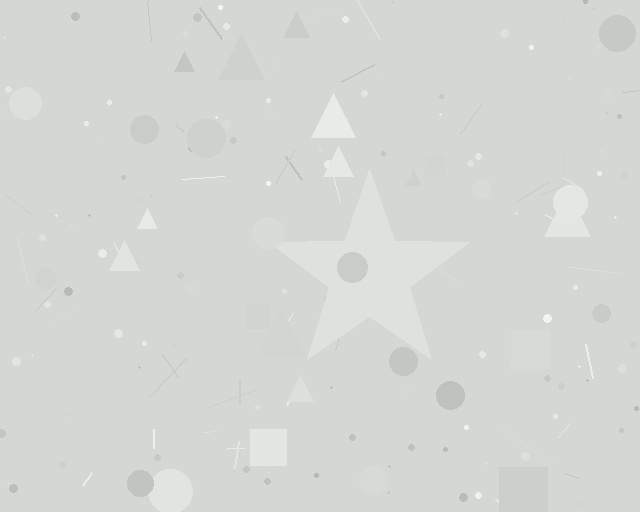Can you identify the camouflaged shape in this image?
The camouflaged shape is a star.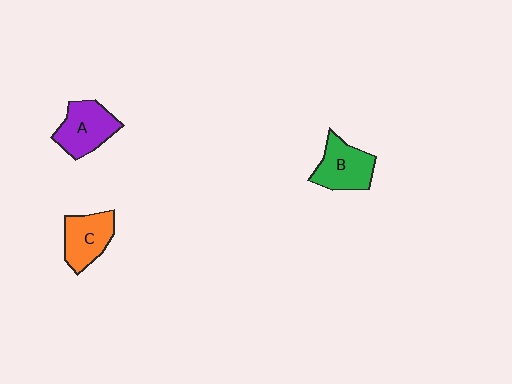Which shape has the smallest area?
Shape C (orange).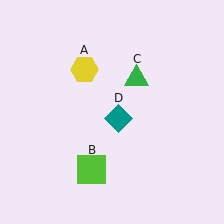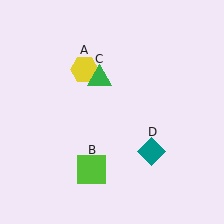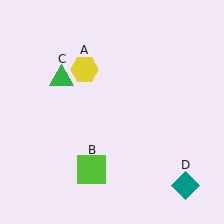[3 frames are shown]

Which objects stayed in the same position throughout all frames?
Yellow hexagon (object A) and lime square (object B) remained stationary.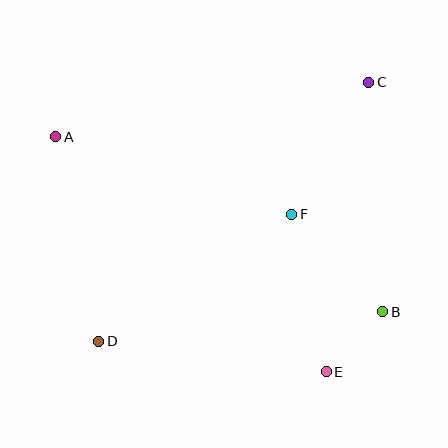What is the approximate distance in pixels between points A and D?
The distance between A and D is approximately 209 pixels.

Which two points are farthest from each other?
Points C and D are farthest from each other.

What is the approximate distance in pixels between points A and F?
The distance between A and F is approximately 249 pixels.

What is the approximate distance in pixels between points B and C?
The distance between B and C is approximately 230 pixels.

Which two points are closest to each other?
Points B and E are closest to each other.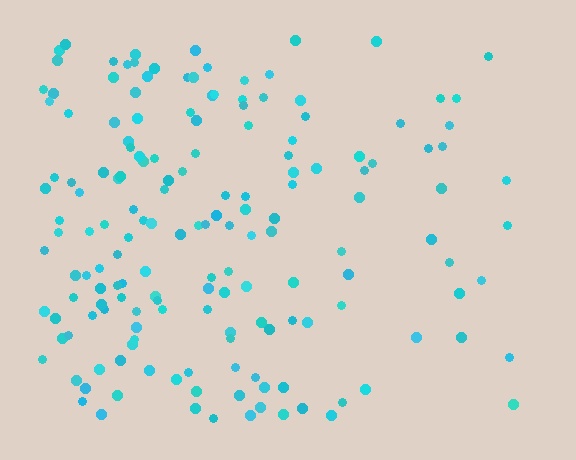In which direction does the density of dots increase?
From right to left, with the left side densest.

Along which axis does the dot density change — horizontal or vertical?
Horizontal.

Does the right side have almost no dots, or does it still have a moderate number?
Still a moderate number, just noticeably fewer than the left.